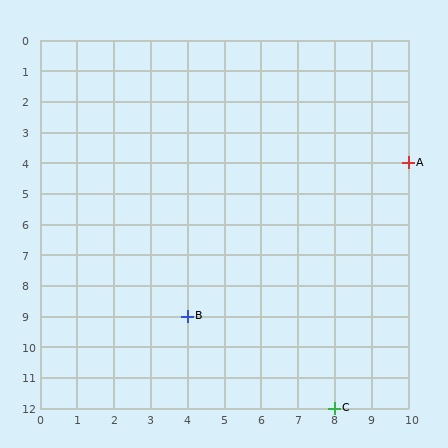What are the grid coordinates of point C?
Point C is at grid coordinates (8, 12).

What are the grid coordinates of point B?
Point B is at grid coordinates (4, 9).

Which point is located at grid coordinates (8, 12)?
Point C is at (8, 12).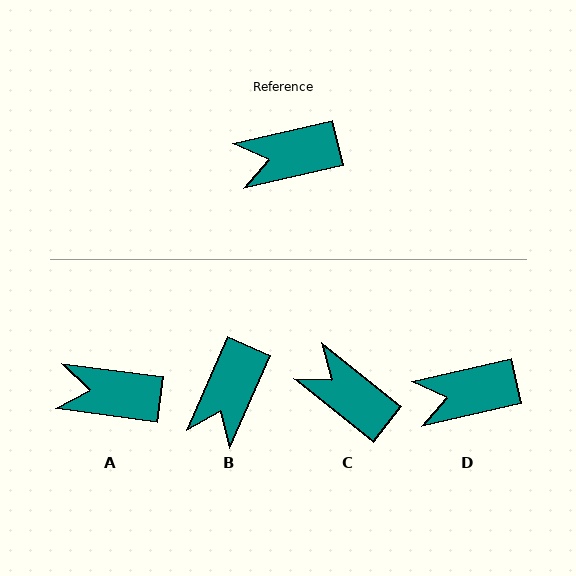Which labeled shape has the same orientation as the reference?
D.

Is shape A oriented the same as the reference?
No, it is off by about 21 degrees.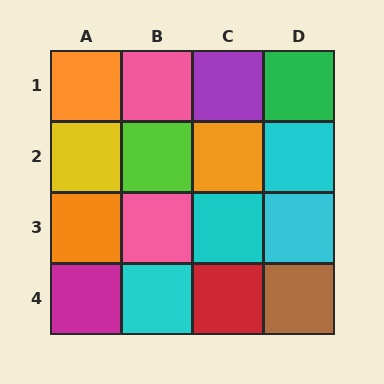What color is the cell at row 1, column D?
Green.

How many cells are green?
1 cell is green.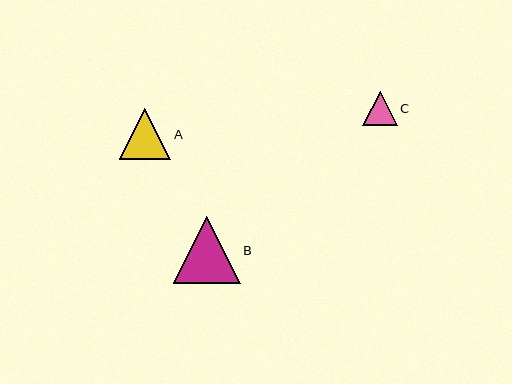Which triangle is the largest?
Triangle B is the largest with a size of approximately 67 pixels.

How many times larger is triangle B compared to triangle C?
Triangle B is approximately 2.0 times the size of triangle C.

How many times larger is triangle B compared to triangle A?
Triangle B is approximately 1.3 times the size of triangle A.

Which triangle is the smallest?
Triangle C is the smallest with a size of approximately 34 pixels.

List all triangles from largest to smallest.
From largest to smallest: B, A, C.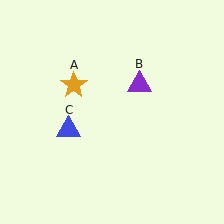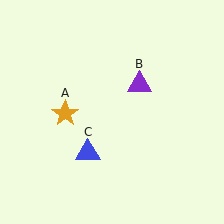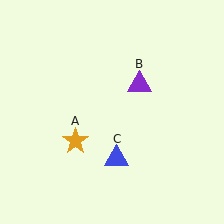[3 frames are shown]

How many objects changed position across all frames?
2 objects changed position: orange star (object A), blue triangle (object C).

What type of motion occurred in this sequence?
The orange star (object A), blue triangle (object C) rotated counterclockwise around the center of the scene.